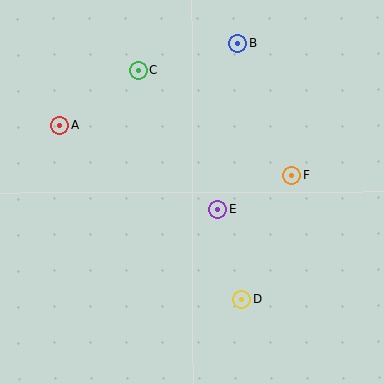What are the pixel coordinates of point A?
Point A is at (60, 126).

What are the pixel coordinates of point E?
Point E is at (218, 209).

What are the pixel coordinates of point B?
Point B is at (237, 43).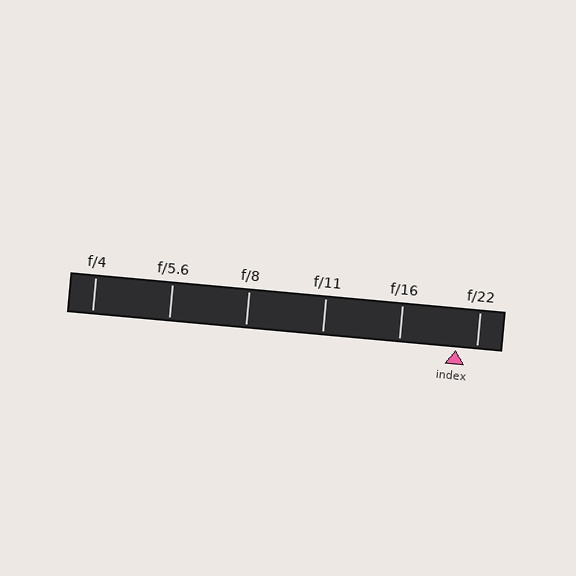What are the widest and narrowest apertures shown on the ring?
The widest aperture shown is f/4 and the narrowest is f/22.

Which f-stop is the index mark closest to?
The index mark is closest to f/22.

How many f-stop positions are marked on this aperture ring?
There are 6 f-stop positions marked.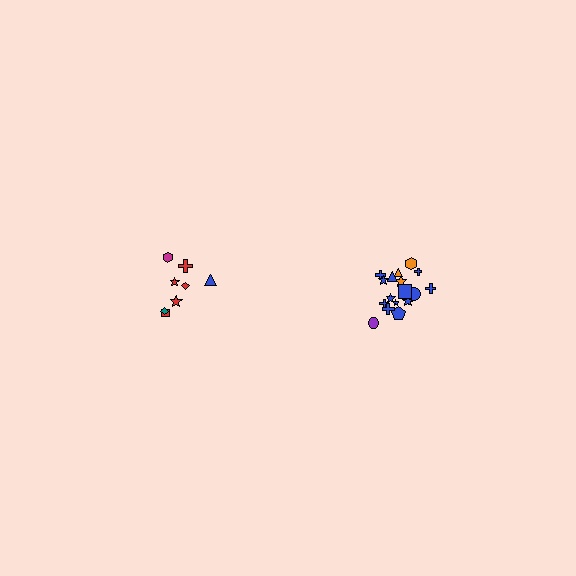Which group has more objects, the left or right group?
The right group.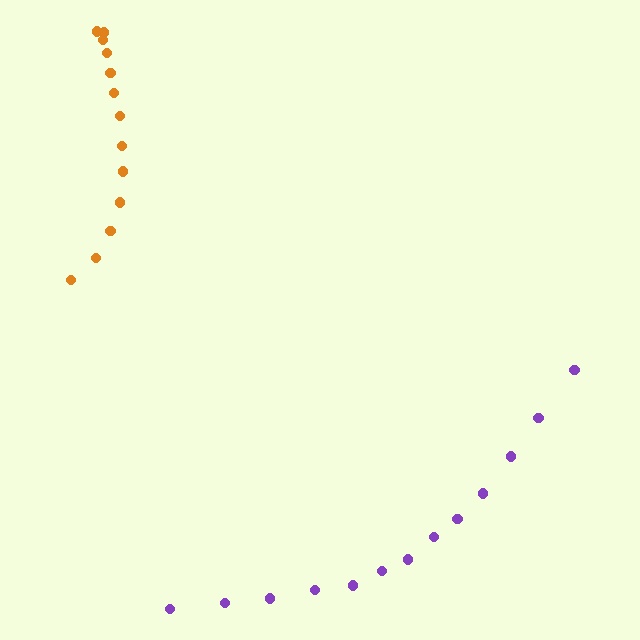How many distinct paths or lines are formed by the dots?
There are 2 distinct paths.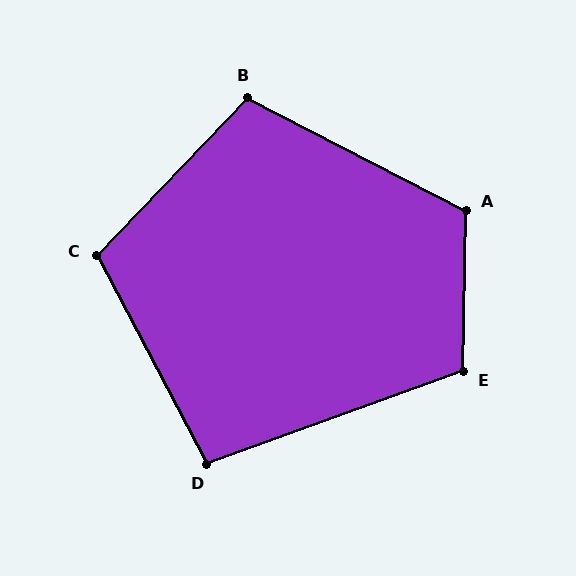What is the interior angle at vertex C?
Approximately 109 degrees (obtuse).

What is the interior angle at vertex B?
Approximately 106 degrees (obtuse).